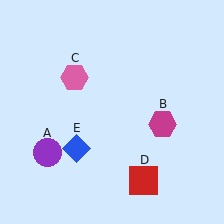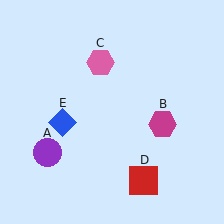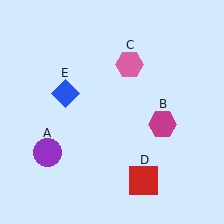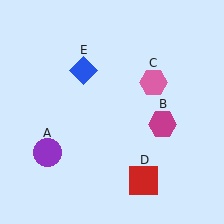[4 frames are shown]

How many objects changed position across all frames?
2 objects changed position: pink hexagon (object C), blue diamond (object E).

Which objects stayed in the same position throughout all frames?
Purple circle (object A) and magenta hexagon (object B) and red square (object D) remained stationary.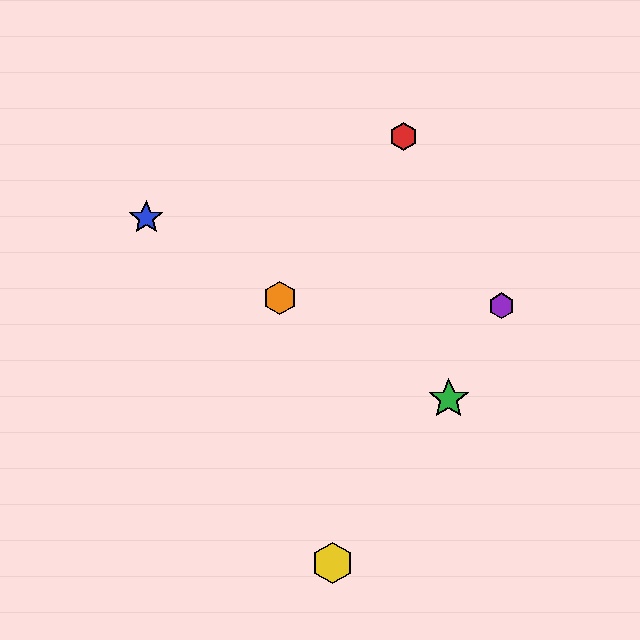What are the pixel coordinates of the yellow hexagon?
The yellow hexagon is at (333, 563).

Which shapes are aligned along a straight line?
The blue star, the green star, the orange hexagon are aligned along a straight line.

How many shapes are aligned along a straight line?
3 shapes (the blue star, the green star, the orange hexagon) are aligned along a straight line.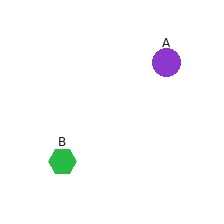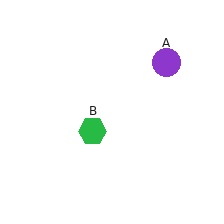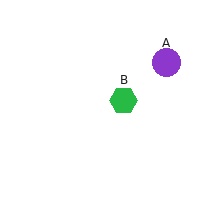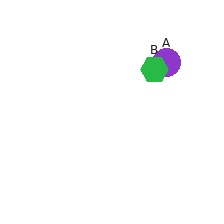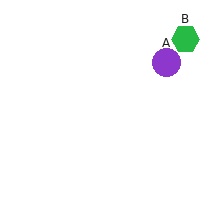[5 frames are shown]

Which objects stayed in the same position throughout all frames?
Purple circle (object A) remained stationary.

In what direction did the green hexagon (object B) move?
The green hexagon (object B) moved up and to the right.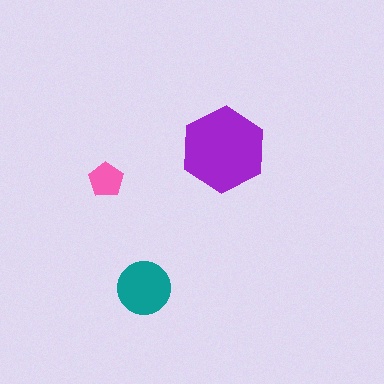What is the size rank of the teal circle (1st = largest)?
2nd.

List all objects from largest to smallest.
The purple hexagon, the teal circle, the pink pentagon.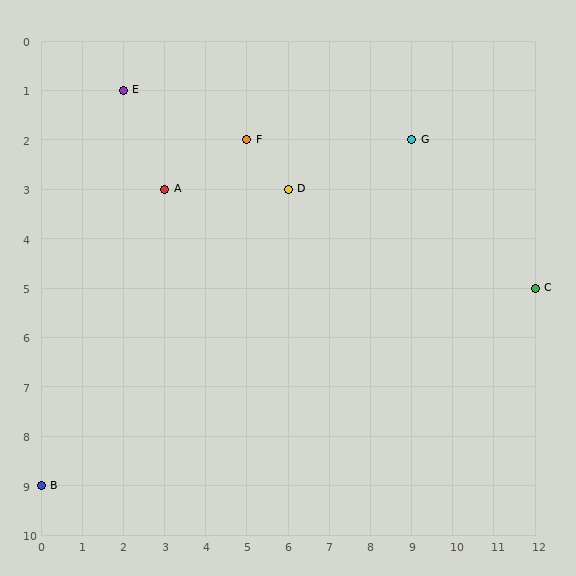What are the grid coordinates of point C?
Point C is at grid coordinates (12, 5).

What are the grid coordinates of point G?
Point G is at grid coordinates (9, 2).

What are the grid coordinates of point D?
Point D is at grid coordinates (6, 3).